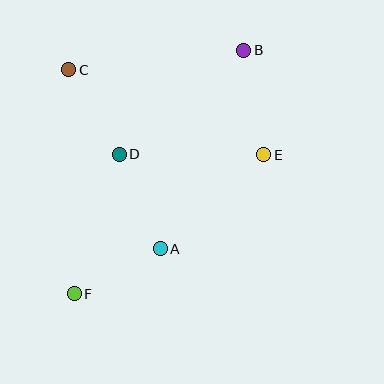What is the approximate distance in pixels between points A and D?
The distance between A and D is approximately 103 pixels.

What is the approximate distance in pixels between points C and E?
The distance between C and E is approximately 213 pixels.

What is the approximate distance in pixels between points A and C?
The distance between A and C is approximately 201 pixels.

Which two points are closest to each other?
Points A and F are closest to each other.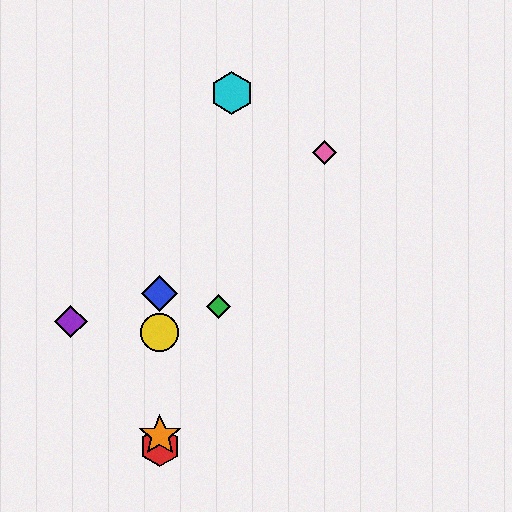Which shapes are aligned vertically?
The red hexagon, the blue diamond, the yellow circle, the orange star are aligned vertically.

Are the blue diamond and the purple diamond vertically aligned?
No, the blue diamond is at x≈160 and the purple diamond is at x≈71.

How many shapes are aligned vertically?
4 shapes (the red hexagon, the blue diamond, the yellow circle, the orange star) are aligned vertically.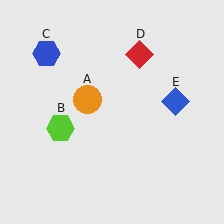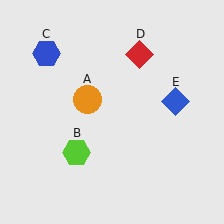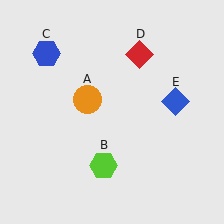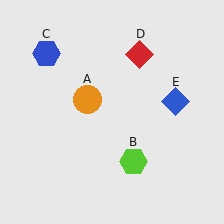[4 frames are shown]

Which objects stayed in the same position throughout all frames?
Orange circle (object A) and blue hexagon (object C) and red diamond (object D) and blue diamond (object E) remained stationary.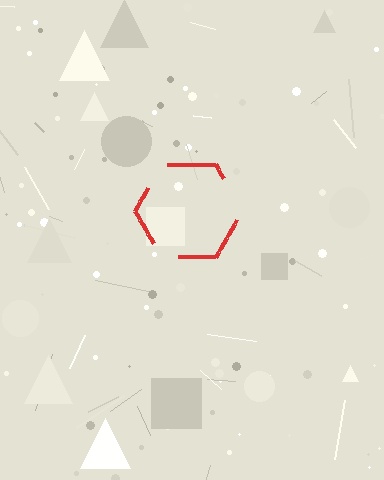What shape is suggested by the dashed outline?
The dashed outline suggests a hexagon.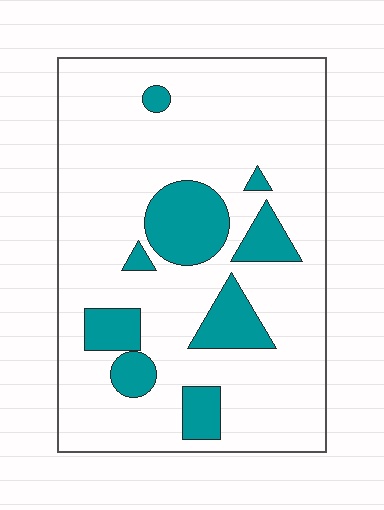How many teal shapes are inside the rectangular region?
9.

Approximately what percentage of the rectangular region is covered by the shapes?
Approximately 20%.